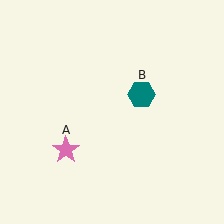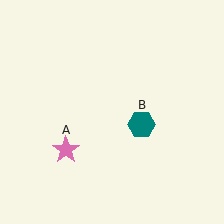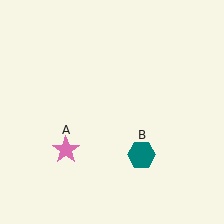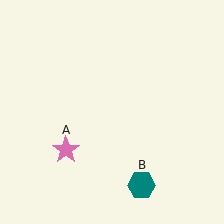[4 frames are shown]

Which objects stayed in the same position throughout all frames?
Pink star (object A) remained stationary.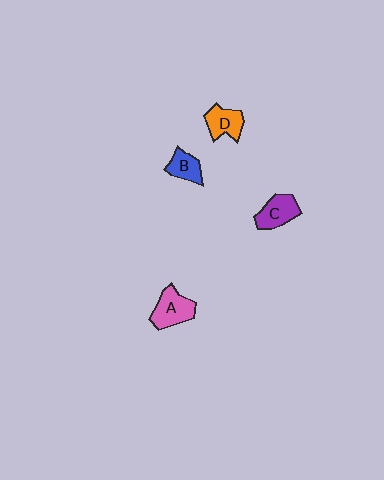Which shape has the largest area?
Shape A (pink).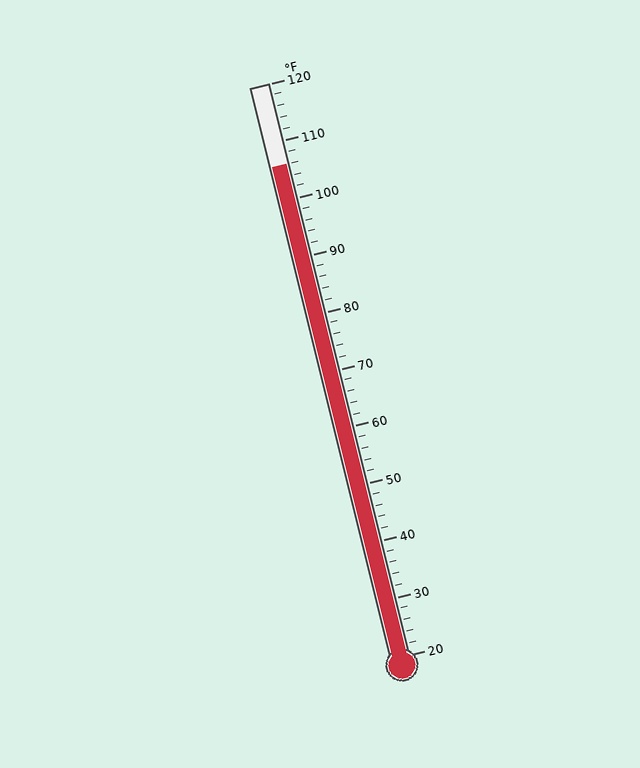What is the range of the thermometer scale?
The thermometer scale ranges from 20°F to 120°F.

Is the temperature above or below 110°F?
The temperature is below 110°F.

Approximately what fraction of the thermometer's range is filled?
The thermometer is filled to approximately 85% of its range.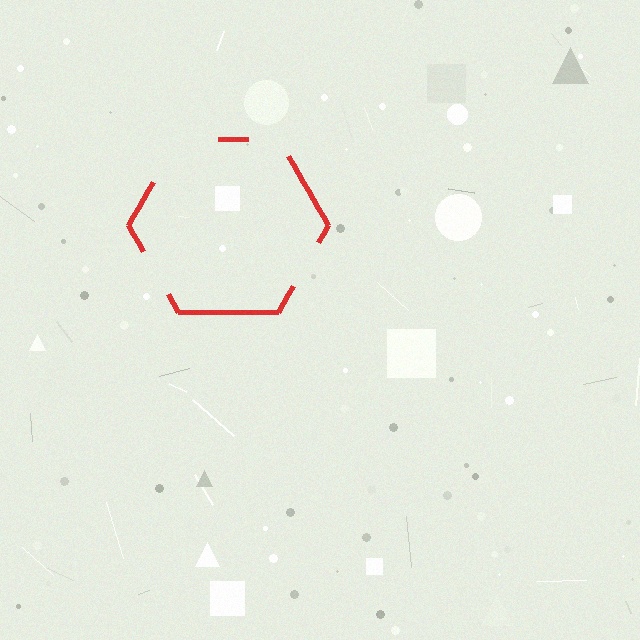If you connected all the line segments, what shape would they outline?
They would outline a hexagon.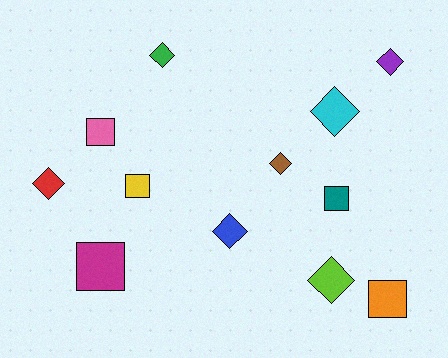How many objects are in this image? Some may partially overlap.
There are 12 objects.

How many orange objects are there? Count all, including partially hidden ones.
There is 1 orange object.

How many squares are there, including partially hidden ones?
There are 5 squares.